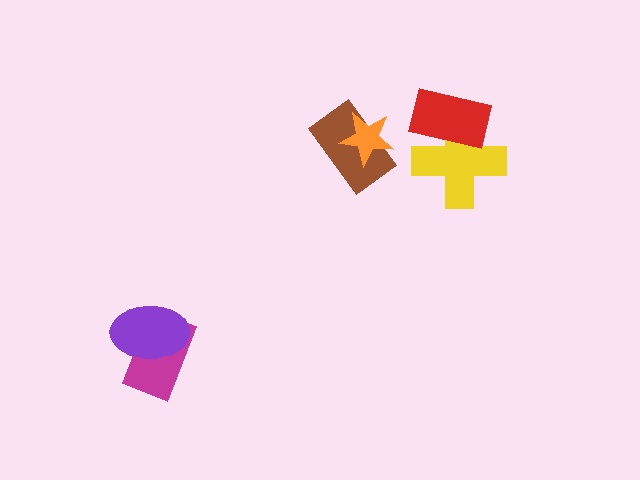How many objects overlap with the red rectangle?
1 object overlaps with the red rectangle.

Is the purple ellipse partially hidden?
No, no other shape covers it.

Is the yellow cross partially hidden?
Yes, it is partially covered by another shape.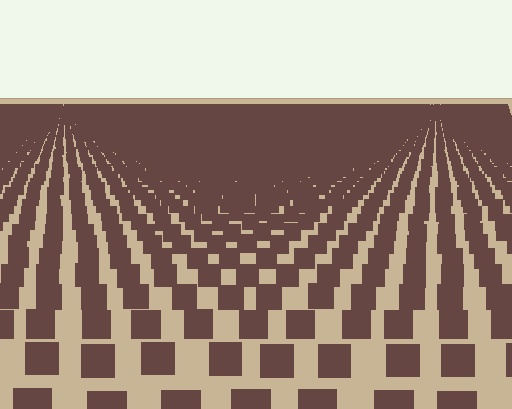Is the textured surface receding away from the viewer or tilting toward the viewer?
The surface is receding away from the viewer. Texture elements get smaller and denser toward the top.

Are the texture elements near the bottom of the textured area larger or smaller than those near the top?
Larger. Near the bottom, elements are closer to the viewer and appear at a bigger on-screen size.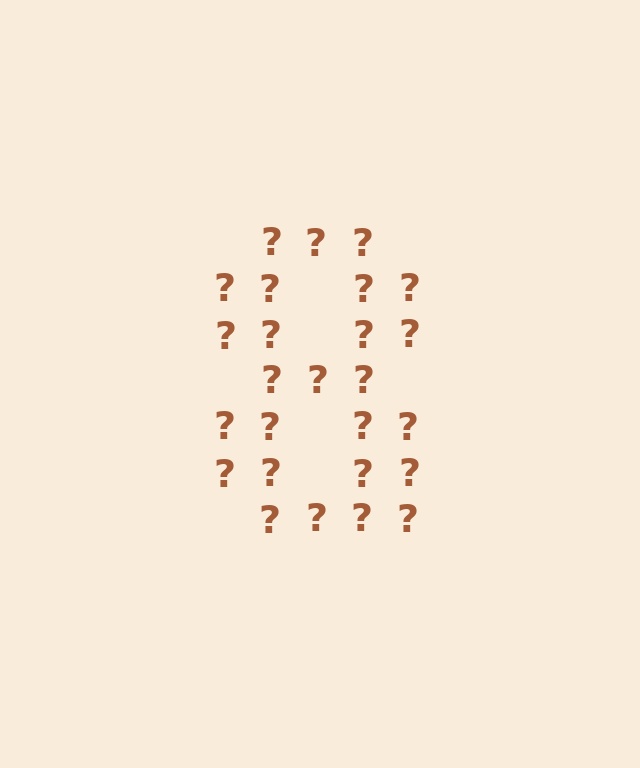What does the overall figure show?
The overall figure shows the digit 8.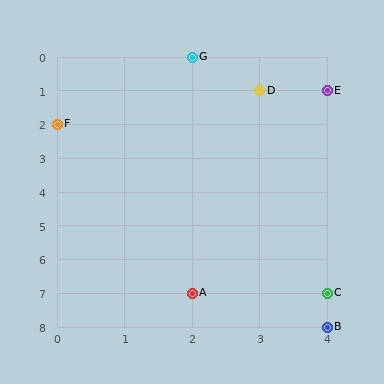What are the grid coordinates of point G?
Point G is at grid coordinates (2, 0).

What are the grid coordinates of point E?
Point E is at grid coordinates (4, 1).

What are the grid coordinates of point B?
Point B is at grid coordinates (4, 8).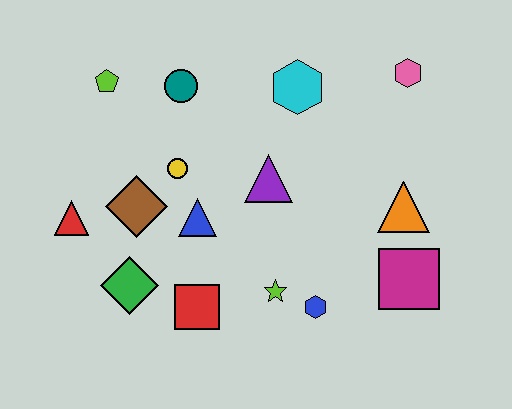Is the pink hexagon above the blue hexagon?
Yes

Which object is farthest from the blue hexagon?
The lime pentagon is farthest from the blue hexagon.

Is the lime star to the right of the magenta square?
No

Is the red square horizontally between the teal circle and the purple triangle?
Yes